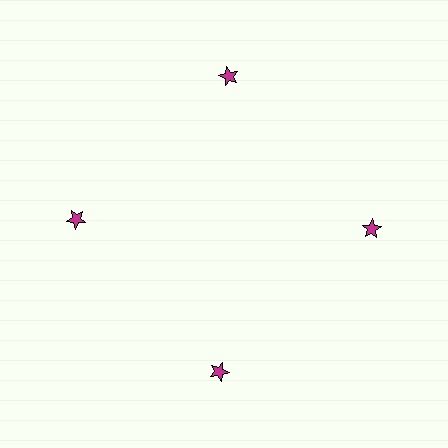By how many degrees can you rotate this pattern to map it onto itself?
The pattern maps onto itself every 90 degrees of rotation.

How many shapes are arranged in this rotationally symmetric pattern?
There are 4 shapes, arranged in 4 groups of 1.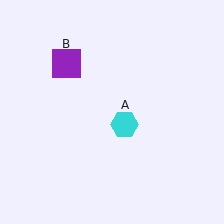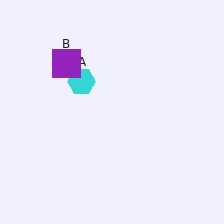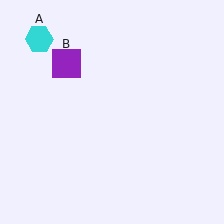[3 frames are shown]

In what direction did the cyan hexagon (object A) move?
The cyan hexagon (object A) moved up and to the left.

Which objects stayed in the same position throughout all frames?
Purple square (object B) remained stationary.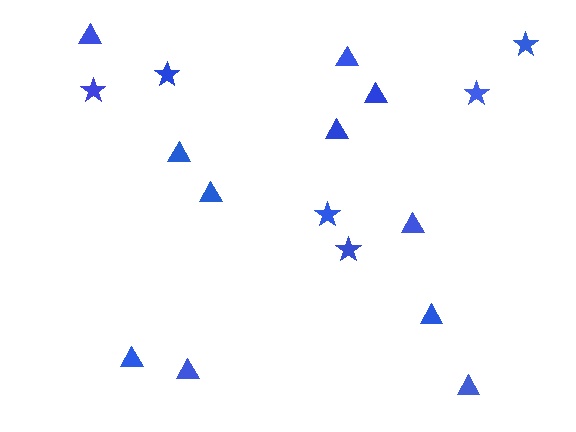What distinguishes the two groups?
There are 2 groups: one group of stars (6) and one group of triangles (11).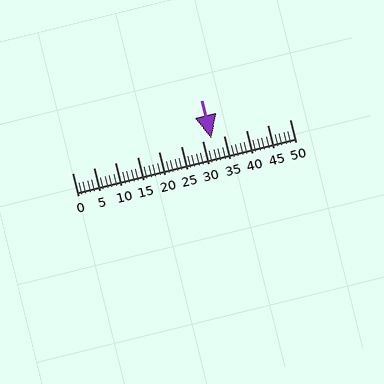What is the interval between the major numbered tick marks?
The major tick marks are spaced 5 units apart.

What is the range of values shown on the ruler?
The ruler shows values from 0 to 50.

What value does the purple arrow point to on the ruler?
The purple arrow points to approximately 32.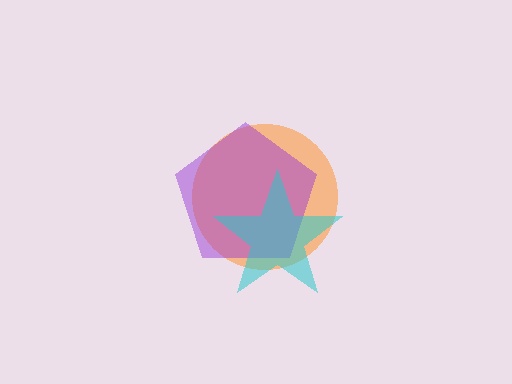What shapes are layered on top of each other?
The layered shapes are: an orange circle, a purple pentagon, a cyan star.